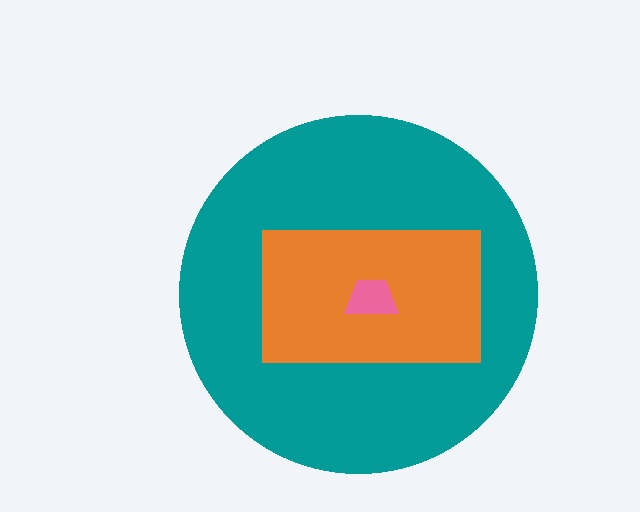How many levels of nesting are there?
3.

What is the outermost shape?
The teal circle.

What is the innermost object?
The pink trapezoid.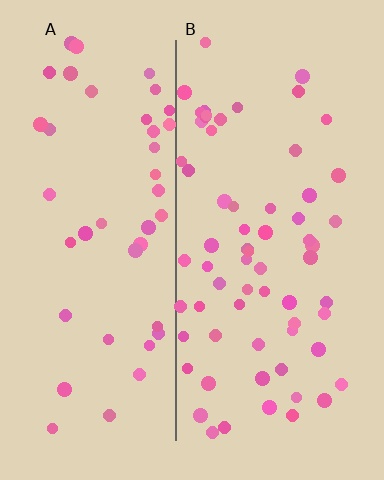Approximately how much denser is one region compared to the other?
Approximately 1.5× — region B over region A.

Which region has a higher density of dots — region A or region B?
B (the right).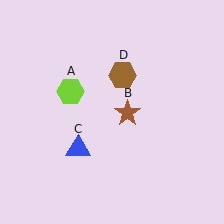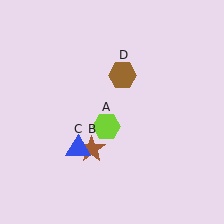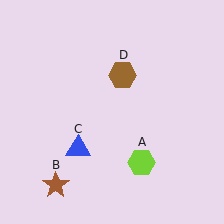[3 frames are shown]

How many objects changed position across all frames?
2 objects changed position: lime hexagon (object A), brown star (object B).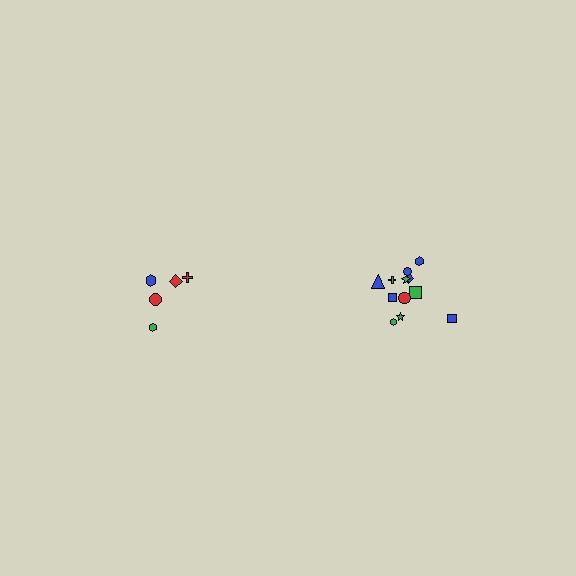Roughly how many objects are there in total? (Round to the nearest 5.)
Roughly 15 objects in total.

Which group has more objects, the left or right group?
The right group.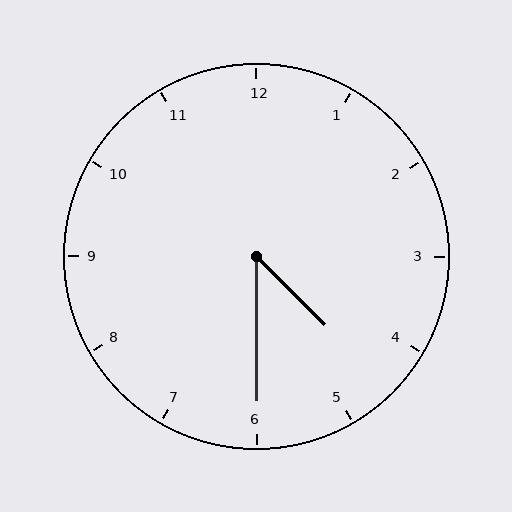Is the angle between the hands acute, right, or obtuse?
It is acute.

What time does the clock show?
4:30.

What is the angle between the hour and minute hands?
Approximately 45 degrees.